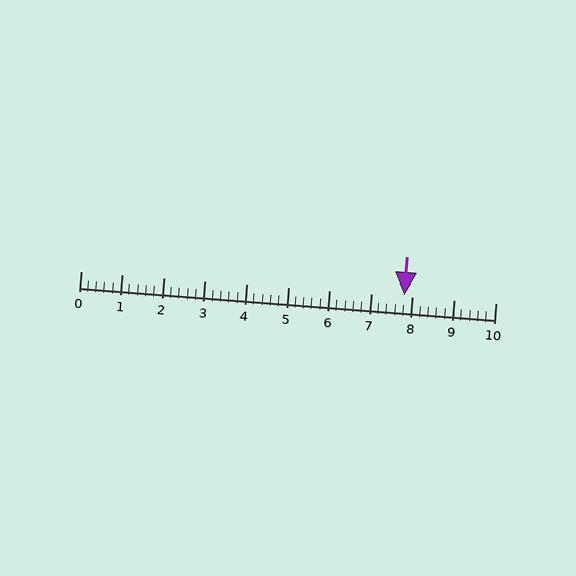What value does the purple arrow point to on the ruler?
The purple arrow points to approximately 7.8.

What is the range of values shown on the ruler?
The ruler shows values from 0 to 10.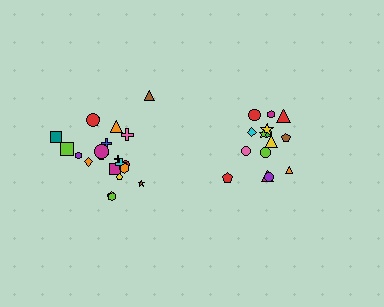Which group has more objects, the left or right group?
The left group.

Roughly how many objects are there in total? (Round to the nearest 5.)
Roughly 35 objects in total.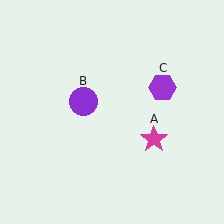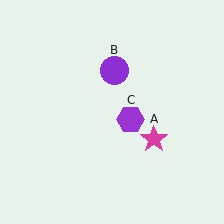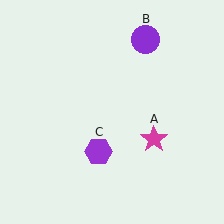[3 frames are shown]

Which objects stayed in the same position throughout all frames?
Magenta star (object A) remained stationary.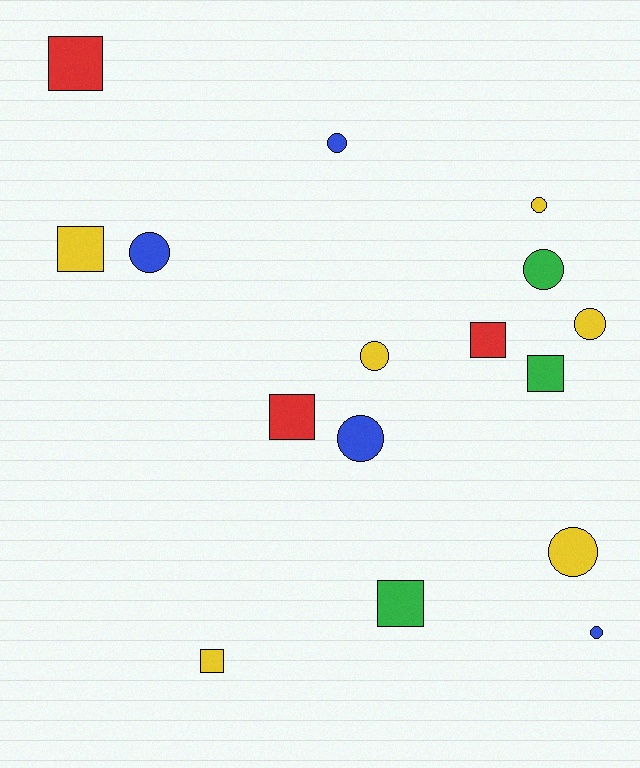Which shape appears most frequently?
Circle, with 9 objects.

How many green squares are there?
There are 2 green squares.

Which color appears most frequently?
Yellow, with 6 objects.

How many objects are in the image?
There are 16 objects.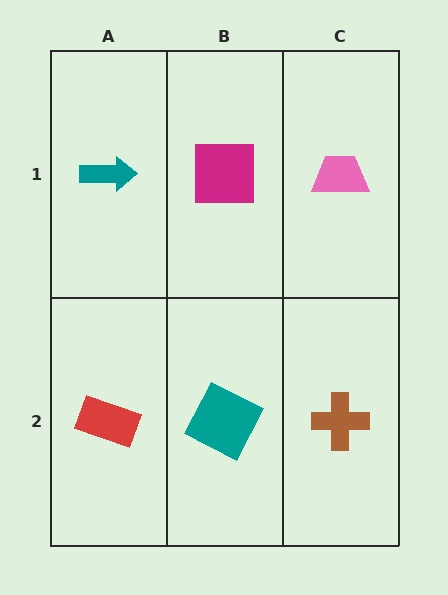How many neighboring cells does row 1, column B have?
3.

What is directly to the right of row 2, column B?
A brown cross.